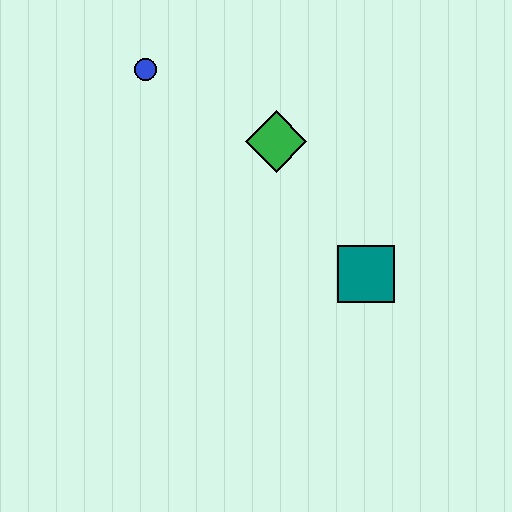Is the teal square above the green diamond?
No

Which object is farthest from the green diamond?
The teal square is farthest from the green diamond.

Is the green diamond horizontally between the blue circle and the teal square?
Yes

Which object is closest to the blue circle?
The green diamond is closest to the blue circle.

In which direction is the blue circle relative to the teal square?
The blue circle is to the left of the teal square.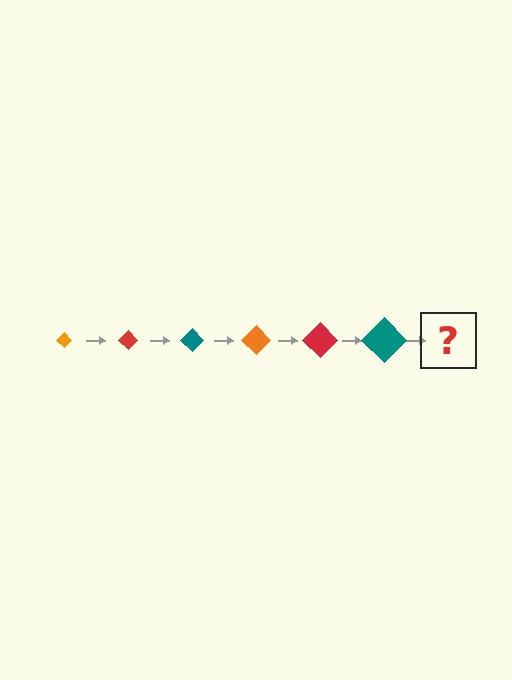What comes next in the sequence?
The next element should be an orange diamond, larger than the previous one.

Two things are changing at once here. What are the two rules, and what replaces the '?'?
The two rules are that the diamond grows larger each step and the color cycles through orange, red, and teal. The '?' should be an orange diamond, larger than the previous one.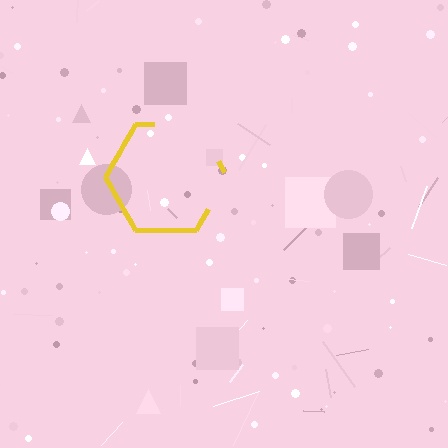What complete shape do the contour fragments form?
The contour fragments form a hexagon.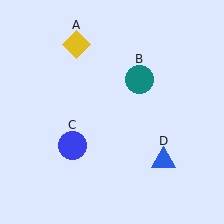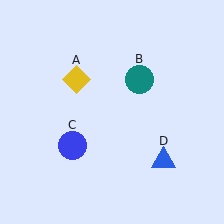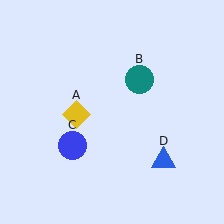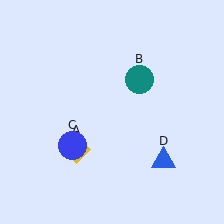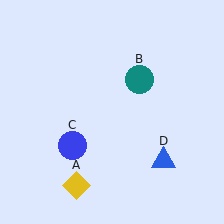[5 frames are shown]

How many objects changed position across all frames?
1 object changed position: yellow diamond (object A).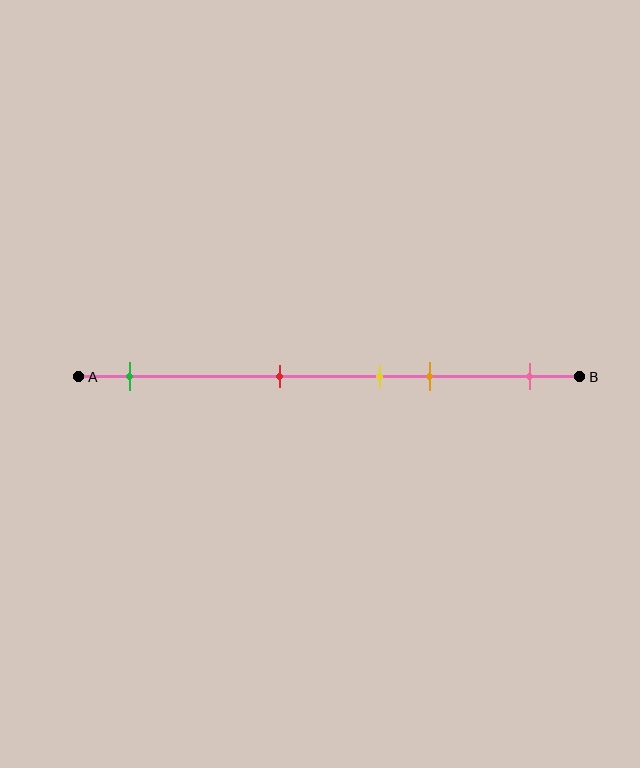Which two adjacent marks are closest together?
The yellow and orange marks are the closest adjacent pair.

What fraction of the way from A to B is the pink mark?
The pink mark is approximately 90% (0.9) of the way from A to B.